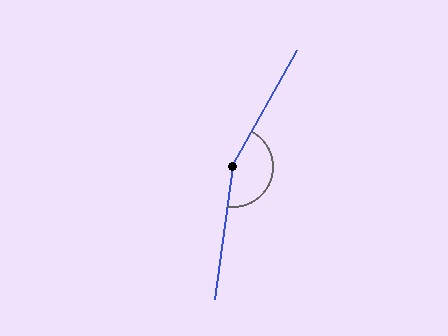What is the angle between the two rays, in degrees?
Approximately 159 degrees.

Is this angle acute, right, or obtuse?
It is obtuse.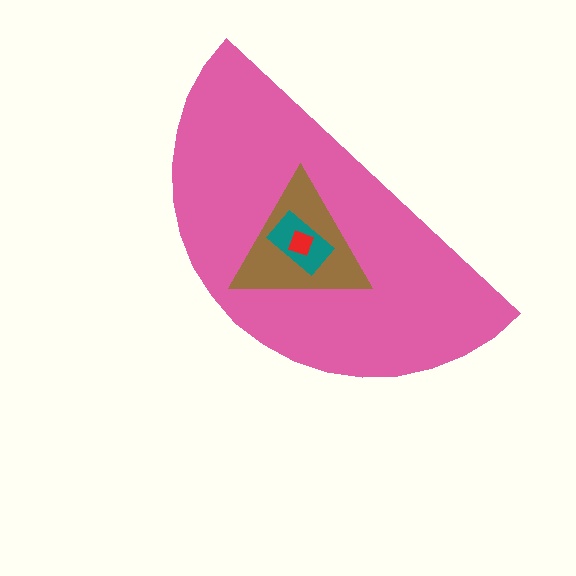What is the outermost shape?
The pink semicircle.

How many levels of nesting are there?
4.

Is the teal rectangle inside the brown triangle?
Yes.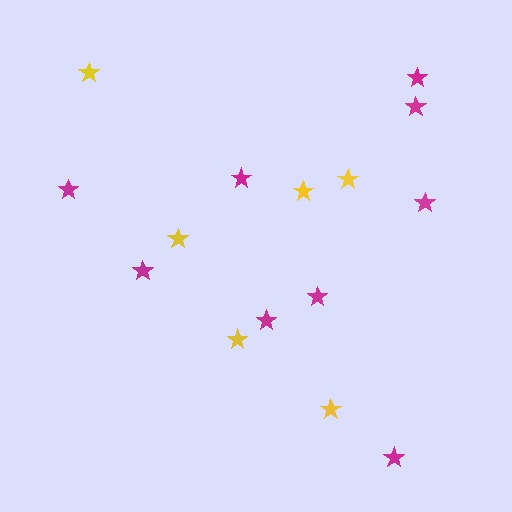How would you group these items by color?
There are 2 groups: one group of yellow stars (6) and one group of magenta stars (9).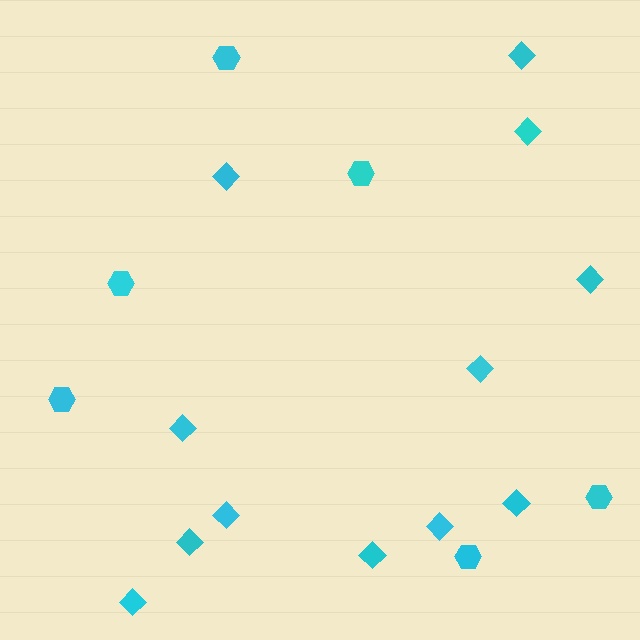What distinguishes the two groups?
There are 2 groups: one group of hexagons (6) and one group of diamonds (12).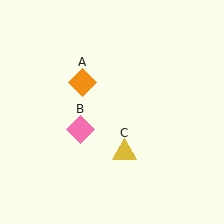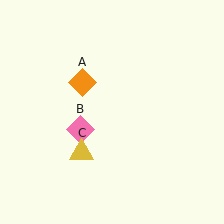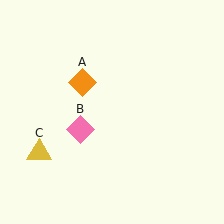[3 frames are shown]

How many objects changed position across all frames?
1 object changed position: yellow triangle (object C).